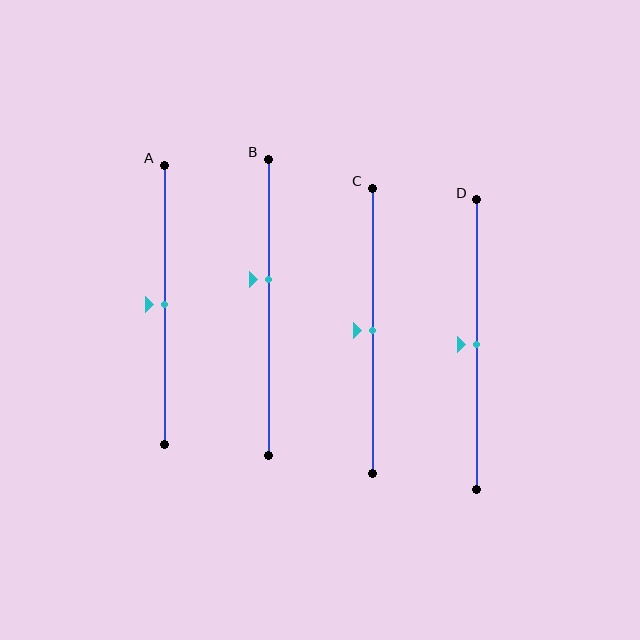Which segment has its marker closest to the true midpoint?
Segment A has its marker closest to the true midpoint.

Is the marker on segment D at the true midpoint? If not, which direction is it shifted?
Yes, the marker on segment D is at the true midpoint.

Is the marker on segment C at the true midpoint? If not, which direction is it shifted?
Yes, the marker on segment C is at the true midpoint.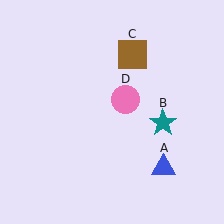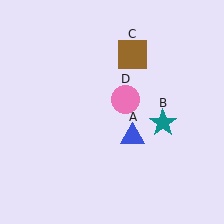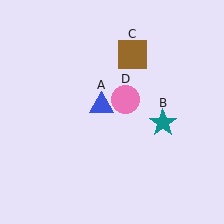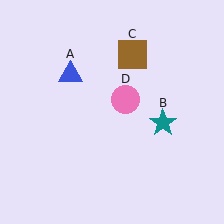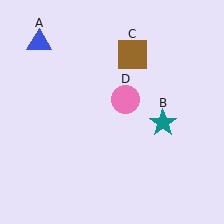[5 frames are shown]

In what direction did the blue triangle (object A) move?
The blue triangle (object A) moved up and to the left.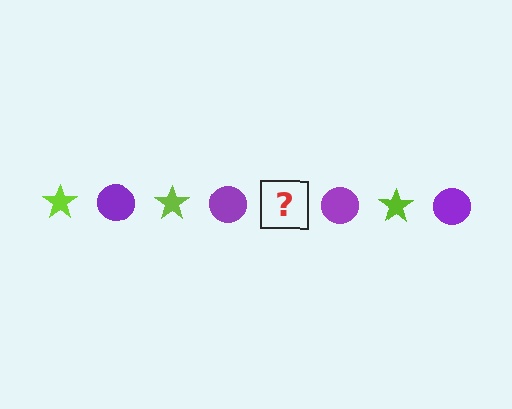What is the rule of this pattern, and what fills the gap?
The rule is that the pattern alternates between lime star and purple circle. The gap should be filled with a lime star.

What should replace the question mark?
The question mark should be replaced with a lime star.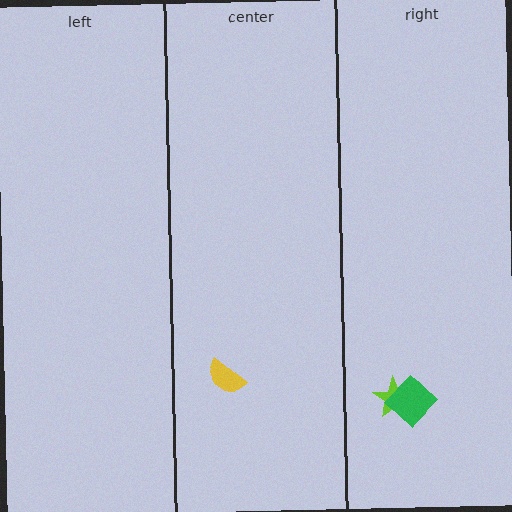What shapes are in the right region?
The lime star, the green diamond.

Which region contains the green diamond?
The right region.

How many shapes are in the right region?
2.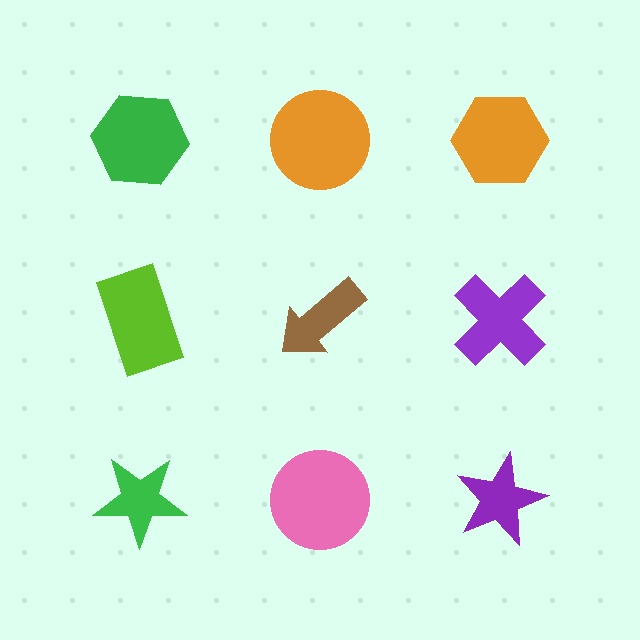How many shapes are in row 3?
3 shapes.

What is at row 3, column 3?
A purple star.